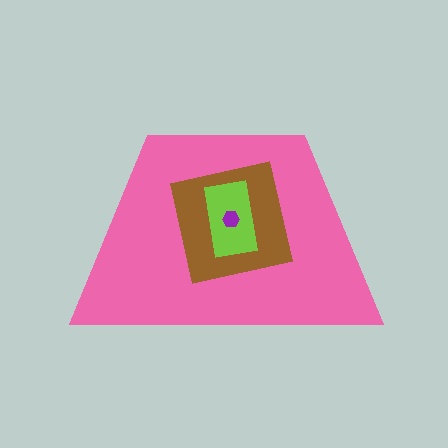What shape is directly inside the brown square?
The lime rectangle.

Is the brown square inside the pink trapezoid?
Yes.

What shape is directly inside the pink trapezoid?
The brown square.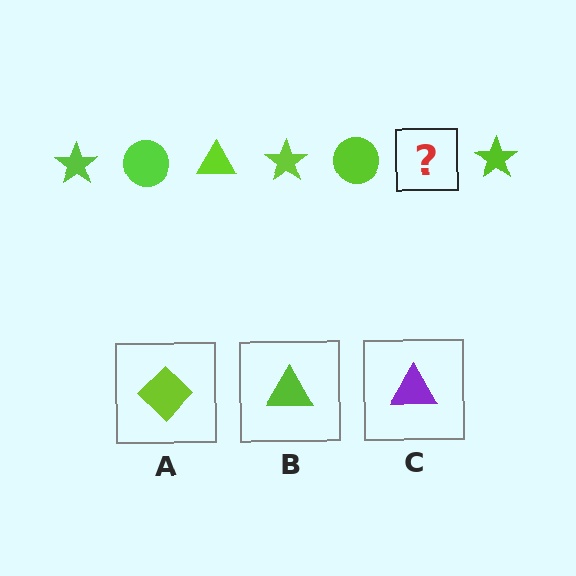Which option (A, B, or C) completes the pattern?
B.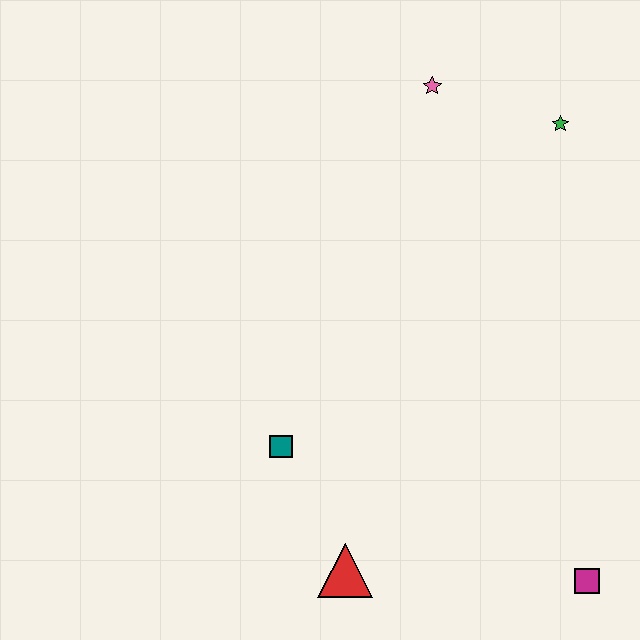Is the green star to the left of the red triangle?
No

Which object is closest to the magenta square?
The red triangle is closest to the magenta square.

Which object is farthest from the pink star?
The magenta square is farthest from the pink star.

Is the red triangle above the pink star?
No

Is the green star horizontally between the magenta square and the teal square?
Yes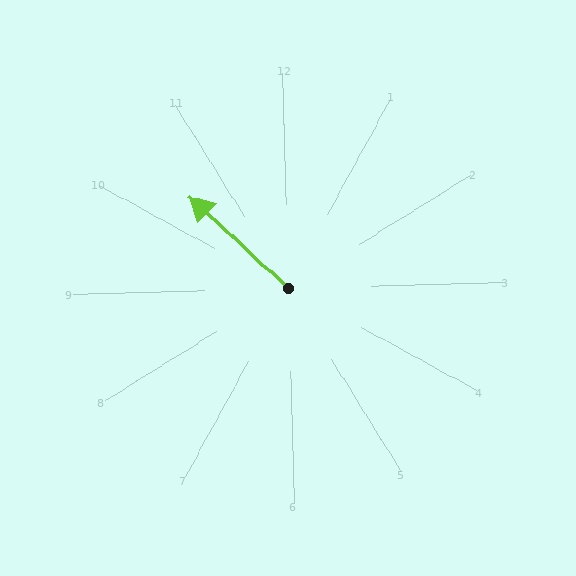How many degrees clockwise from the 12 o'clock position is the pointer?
Approximately 314 degrees.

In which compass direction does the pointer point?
Northwest.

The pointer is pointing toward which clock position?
Roughly 10 o'clock.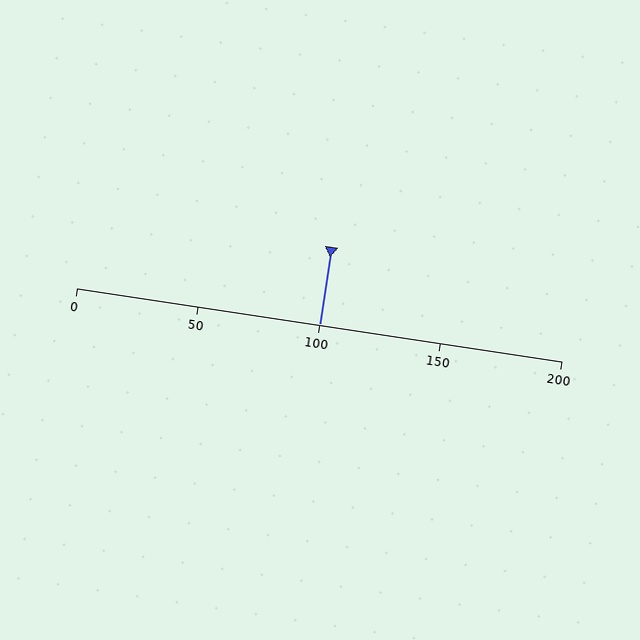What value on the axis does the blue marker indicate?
The marker indicates approximately 100.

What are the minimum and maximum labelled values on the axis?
The axis runs from 0 to 200.